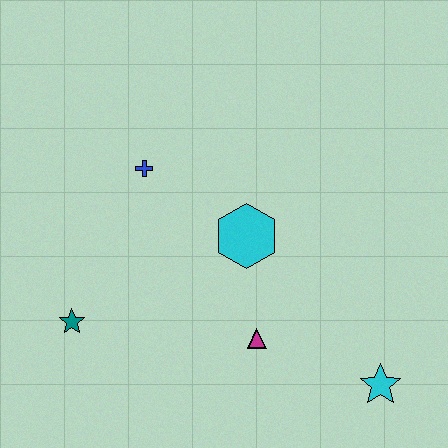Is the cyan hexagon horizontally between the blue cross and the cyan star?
Yes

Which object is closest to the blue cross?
The cyan hexagon is closest to the blue cross.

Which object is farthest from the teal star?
The cyan star is farthest from the teal star.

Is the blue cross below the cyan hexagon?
No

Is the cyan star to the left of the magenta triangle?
No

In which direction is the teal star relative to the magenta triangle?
The teal star is to the left of the magenta triangle.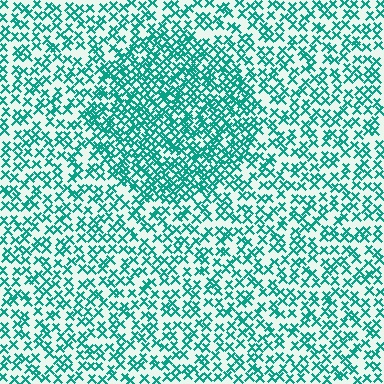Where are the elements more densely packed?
The elements are more densely packed inside the circle boundary.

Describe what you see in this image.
The image contains small teal elements arranged at two different densities. A circle-shaped region is visible where the elements are more densely packed than the surrounding area.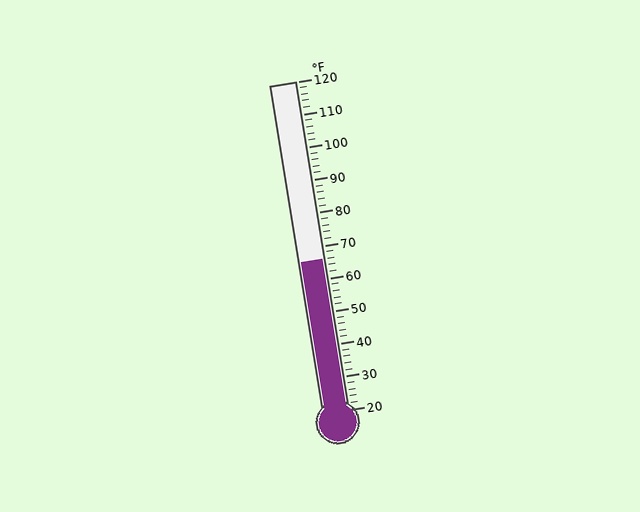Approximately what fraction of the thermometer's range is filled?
The thermometer is filled to approximately 45% of its range.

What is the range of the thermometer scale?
The thermometer scale ranges from 20°F to 120°F.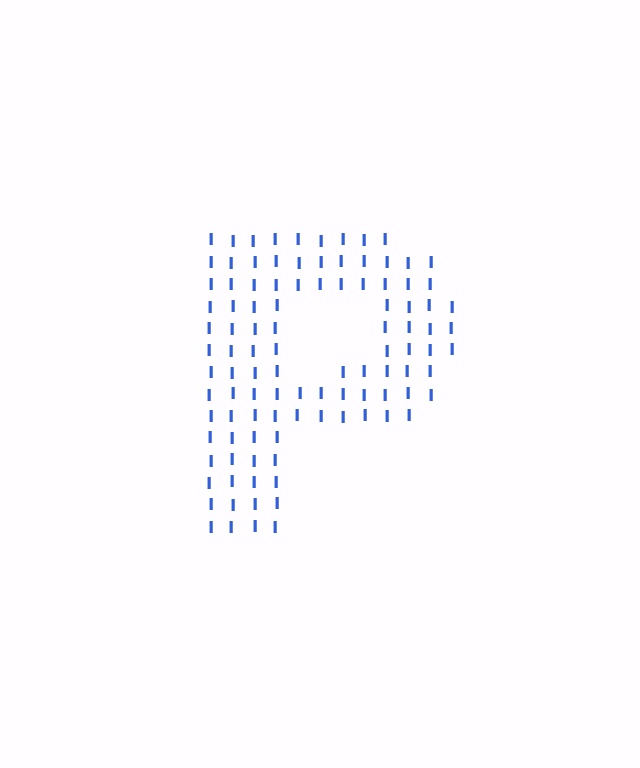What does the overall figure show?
The overall figure shows the letter P.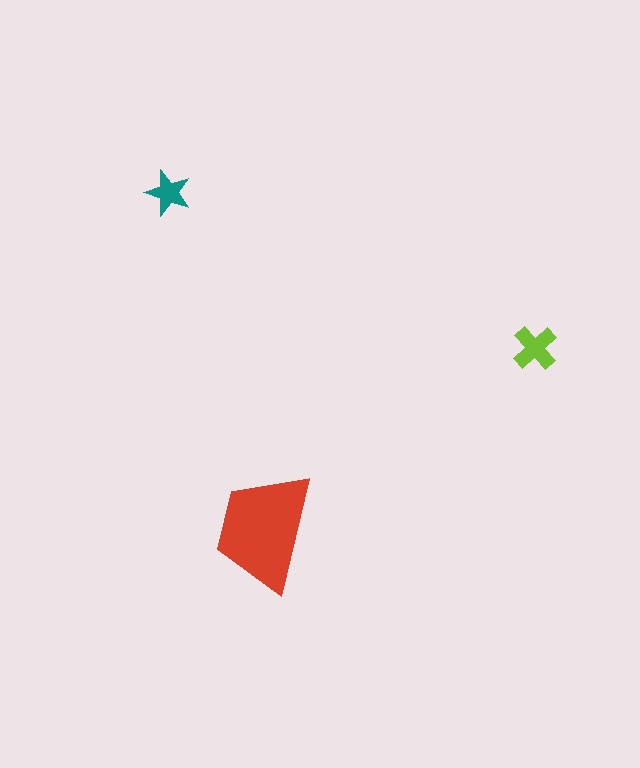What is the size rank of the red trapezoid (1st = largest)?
1st.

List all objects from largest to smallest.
The red trapezoid, the lime cross, the teal star.